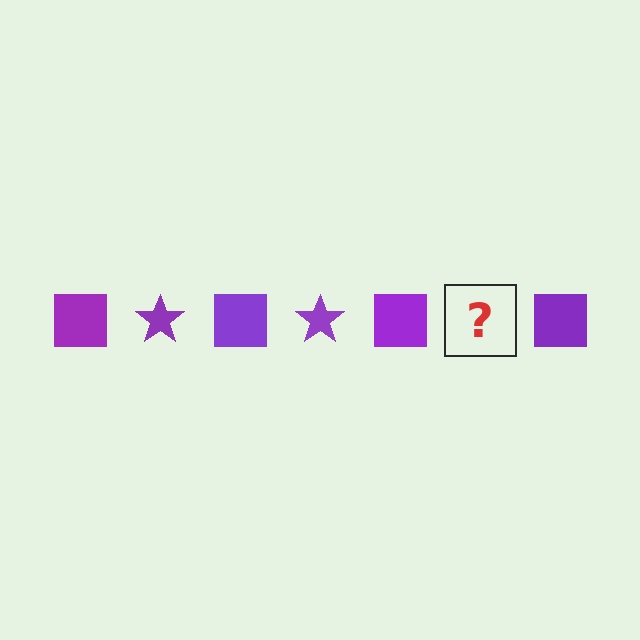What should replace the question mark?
The question mark should be replaced with a purple star.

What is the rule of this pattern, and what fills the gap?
The rule is that the pattern cycles through square, star shapes in purple. The gap should be filled with a purple star.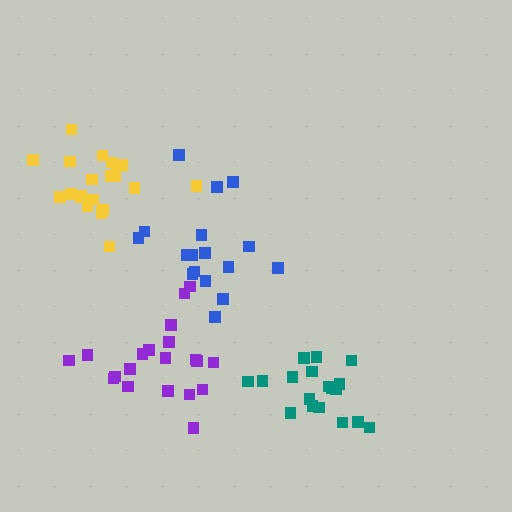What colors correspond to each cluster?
The clusters are colored: teal, purple, blue, yellow.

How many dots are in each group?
Group 1: 18 dots, Group 2: 20 dots, Group 3: 17 dots, Group 4: 21 dots (76 total).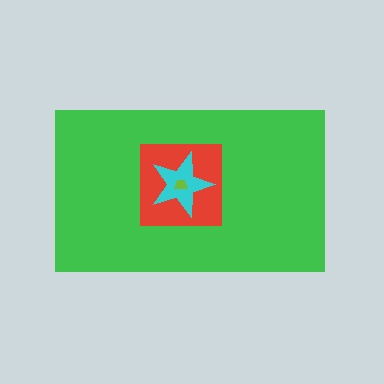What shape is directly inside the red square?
The cyan star.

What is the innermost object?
The lime trapezoid.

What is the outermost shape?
The green rectangle.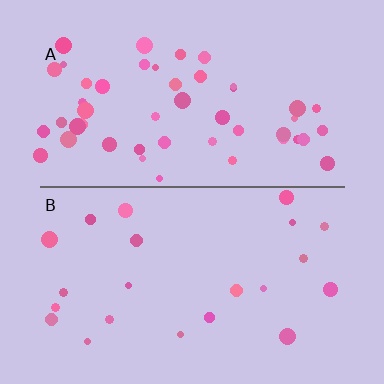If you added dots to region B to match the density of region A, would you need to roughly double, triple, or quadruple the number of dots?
Approximately double.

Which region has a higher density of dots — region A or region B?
A (the top).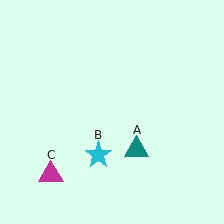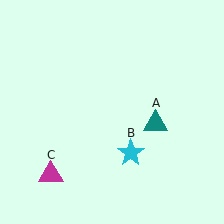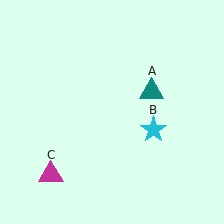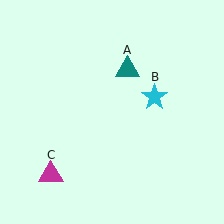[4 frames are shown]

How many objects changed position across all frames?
2 objects changed position: teal triangle (object A), cyan star (object B).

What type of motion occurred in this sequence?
The teal triangle (object A), cyan star (object B) rotated counterclockwise around the center of the scene.